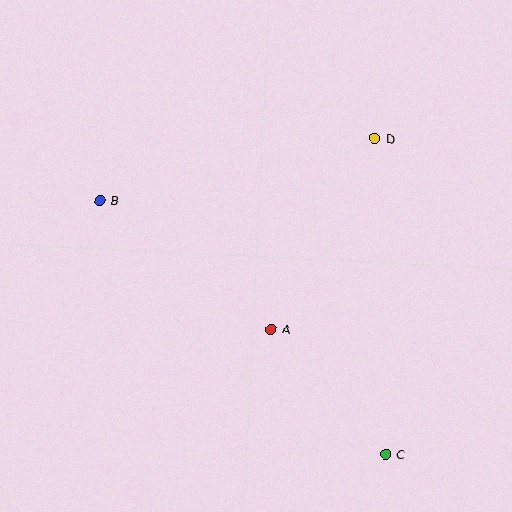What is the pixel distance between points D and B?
The distance between D and B is 282 pixels.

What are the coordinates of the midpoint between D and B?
The midpoint between D and B is at (237, 169).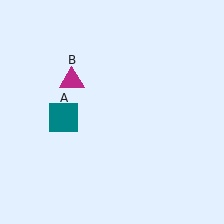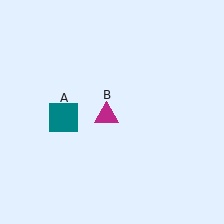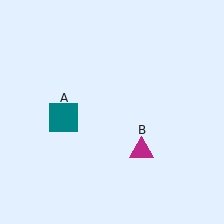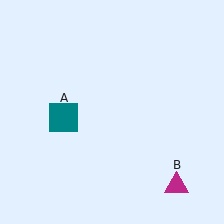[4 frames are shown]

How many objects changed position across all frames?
1 object changed position: magenta triangle (object B).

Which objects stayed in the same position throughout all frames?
Teal square (object A) remained stationary.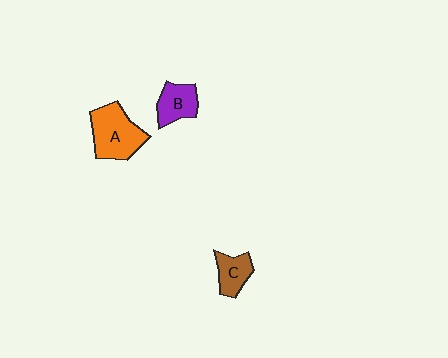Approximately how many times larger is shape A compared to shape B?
Approximately 1.6 times.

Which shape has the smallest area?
Shape C (brown).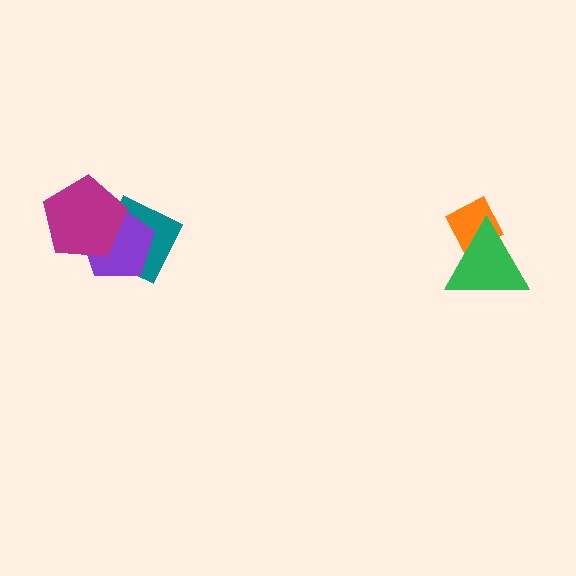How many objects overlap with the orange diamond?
1 object overlaps with the orange diamond.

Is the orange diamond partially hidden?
Yes, it is partially covered by another shape.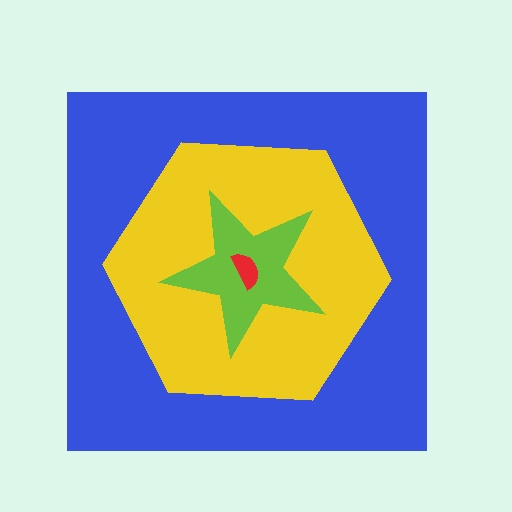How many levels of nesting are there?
4.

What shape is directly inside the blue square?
The yellow hexagon.